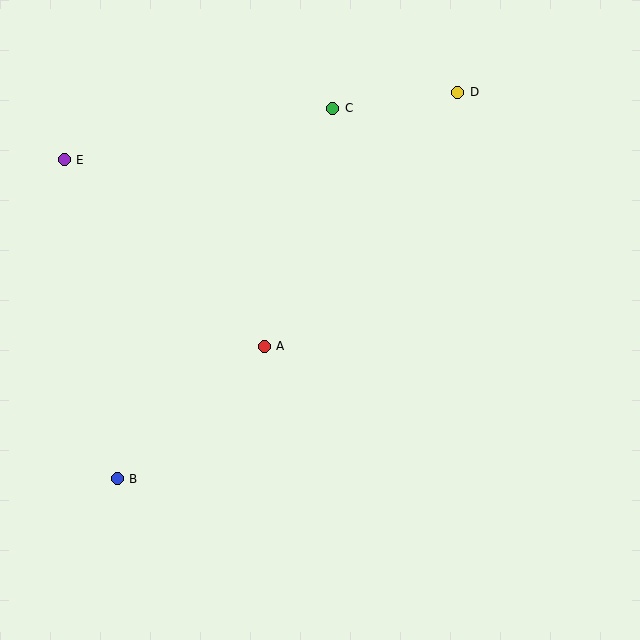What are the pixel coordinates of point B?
Point B is at (117, 479).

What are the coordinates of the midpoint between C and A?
The midpoint between C and A is at (298, 227).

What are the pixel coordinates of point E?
Point E is at (64, 160).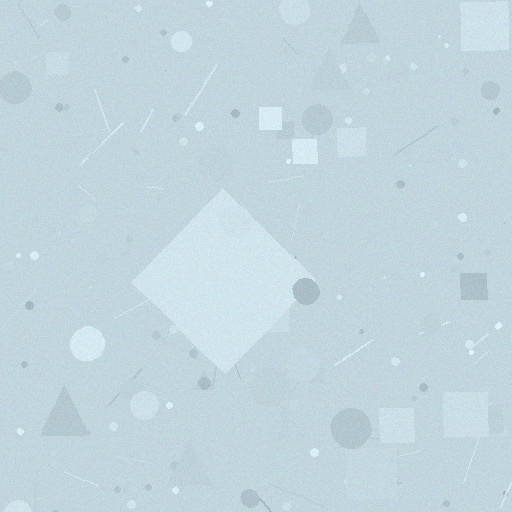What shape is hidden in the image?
A diamond is hidden in the image.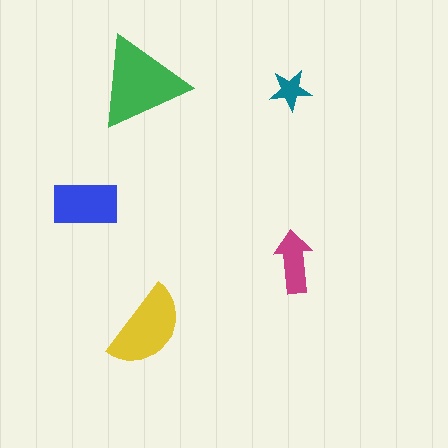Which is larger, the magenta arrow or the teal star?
The magenta arrow.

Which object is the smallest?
The teal star.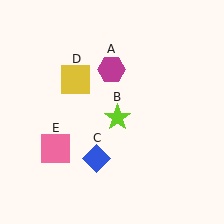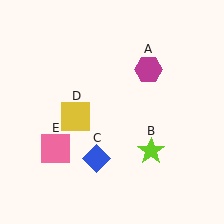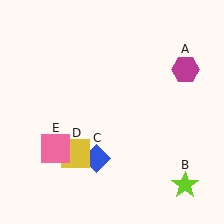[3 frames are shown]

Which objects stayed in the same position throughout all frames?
Blue diamond (object C) and pink square (object E) remained stationary.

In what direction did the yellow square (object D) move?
The yellow square (object D) moved down.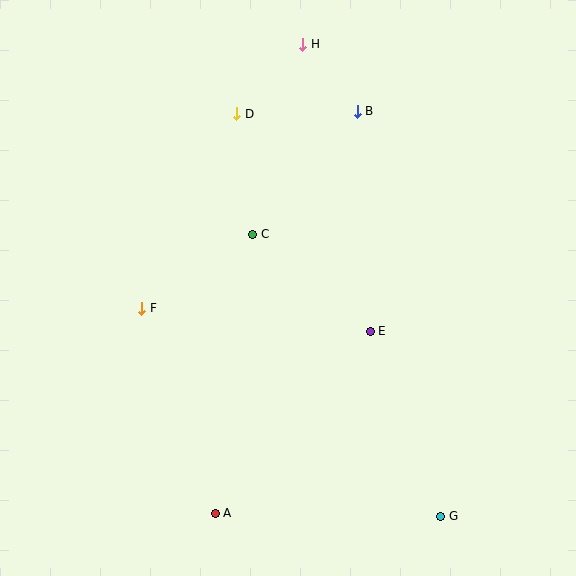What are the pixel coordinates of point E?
Point E is at (370, 331).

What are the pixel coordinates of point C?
Point C is at (253, 234).